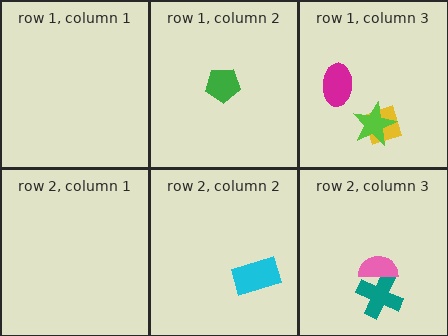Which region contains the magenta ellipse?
The row 1, column 3 region.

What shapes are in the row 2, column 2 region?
The cyan rectangle.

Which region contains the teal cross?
The row 2, column 3 region.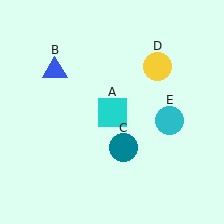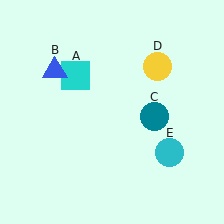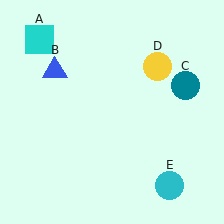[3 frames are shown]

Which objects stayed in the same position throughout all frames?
Blue triangle (object B) and yellow circle (object D) remained stationary.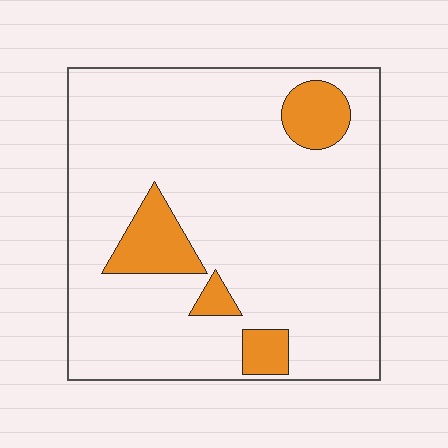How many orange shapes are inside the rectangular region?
4.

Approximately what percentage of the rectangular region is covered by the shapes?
Approximately 15%.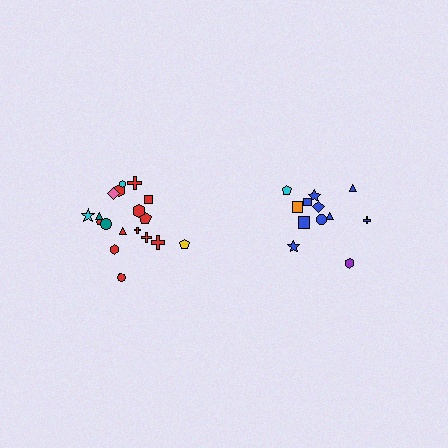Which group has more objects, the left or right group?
The left group.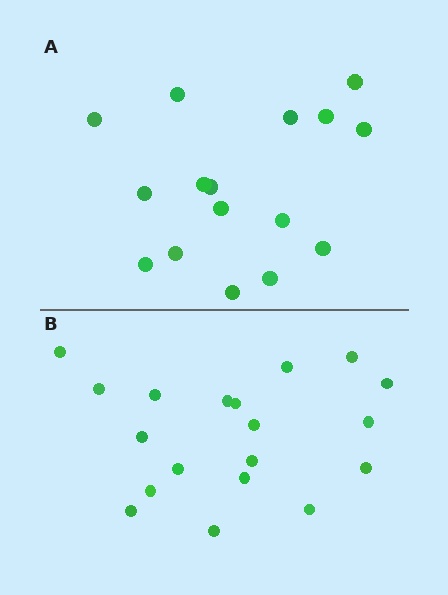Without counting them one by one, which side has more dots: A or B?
Region B (the bottom region) has more dots.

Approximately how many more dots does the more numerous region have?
Region B has just a few more — roughly 2 or 3 more dots than region A.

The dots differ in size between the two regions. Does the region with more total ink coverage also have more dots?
No. Region A has more total ink coverage because its dots are larger, but region B actually contains more individual dots. Total area can be misleading — the number of items is what matters here.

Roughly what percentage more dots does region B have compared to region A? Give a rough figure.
About 20% more.